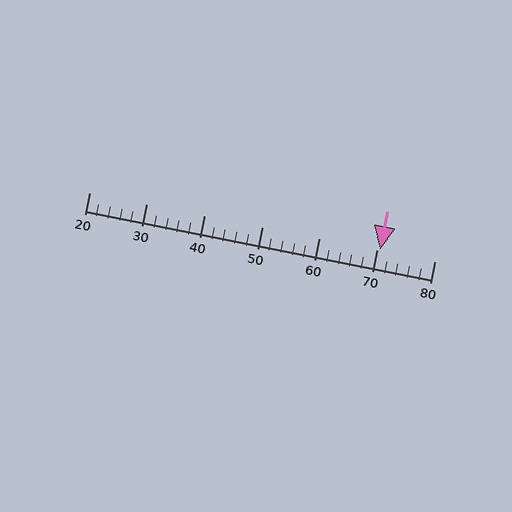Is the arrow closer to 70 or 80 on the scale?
The arrow is closer to 70.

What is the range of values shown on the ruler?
The ruler shows values from 20 to 80.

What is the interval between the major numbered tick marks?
The major tick marks are spaced 10 units apart.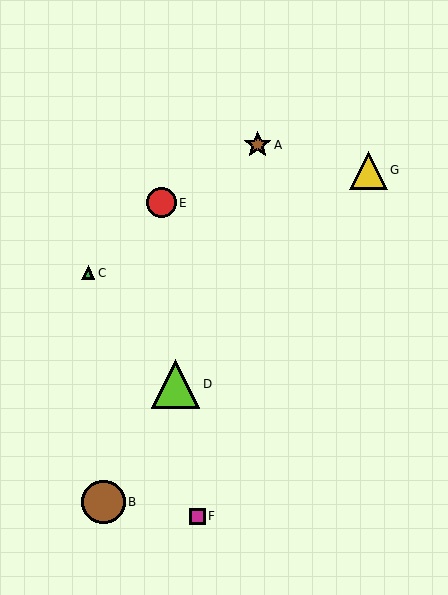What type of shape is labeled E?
Shape E is a red circle.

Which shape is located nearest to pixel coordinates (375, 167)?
The yellow triangle (labeled G) at (368, 170) is nearest to that location.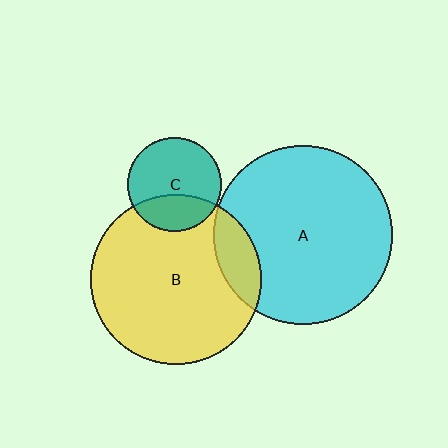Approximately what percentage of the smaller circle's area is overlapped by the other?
Approximately 30%.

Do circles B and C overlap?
Yes.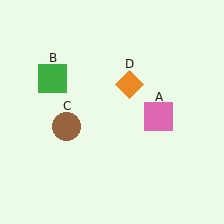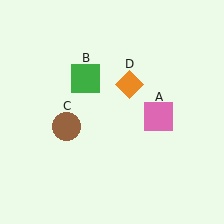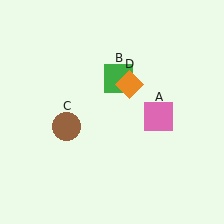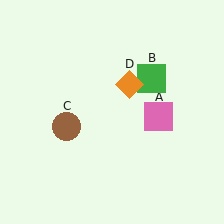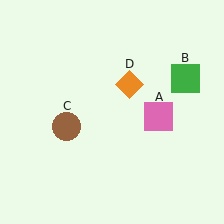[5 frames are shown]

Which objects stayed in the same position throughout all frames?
Pink square (object A) and brown circle (object C) and orange diamond (object D) remained stationary.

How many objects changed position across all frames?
1 object changed position: green square (object B).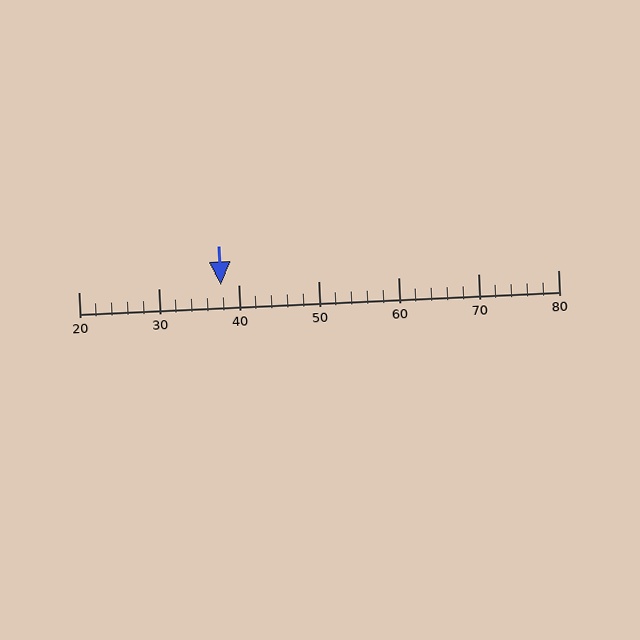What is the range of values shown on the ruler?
The ruler shows values from 20 to 80.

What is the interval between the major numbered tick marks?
The major tick marks are spaced 10 units apart.